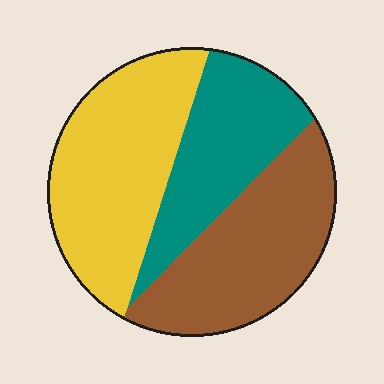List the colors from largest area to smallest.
From largest to smallest: yellow, brown, teal.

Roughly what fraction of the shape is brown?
Brown takes up about one third (1/3) of the shape.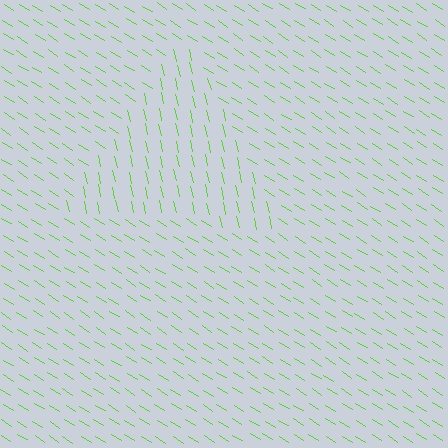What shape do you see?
I see a triangle.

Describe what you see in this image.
The image is filled with small lime line segments. A triangle region in the image has lines oriented differently from the surrounding lines, creating a visible texture boundary.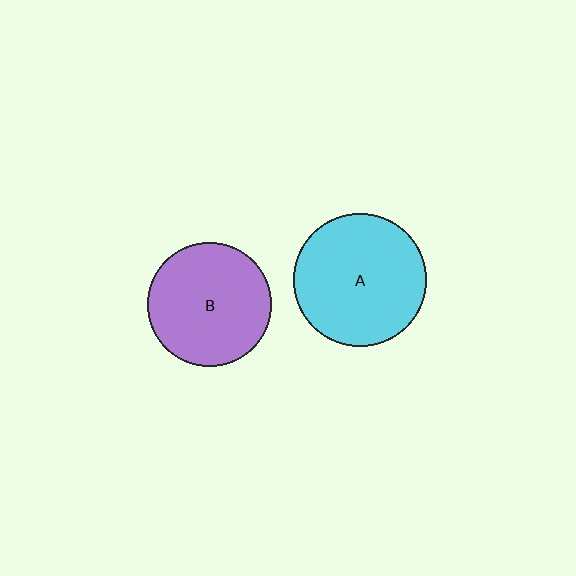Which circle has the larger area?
Circle A (cyan).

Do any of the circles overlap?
No, none of the circles overlap.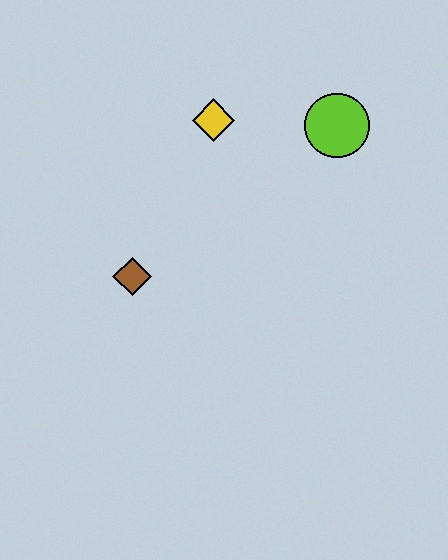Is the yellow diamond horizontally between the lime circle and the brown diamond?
Yes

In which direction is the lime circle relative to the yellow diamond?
The lime circle is to the right of the yellow diamond.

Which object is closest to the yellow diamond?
The lime circle is closest to the yellow diamond.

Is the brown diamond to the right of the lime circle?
No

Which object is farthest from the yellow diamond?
The brown diamond is farthest from the yellow diamond.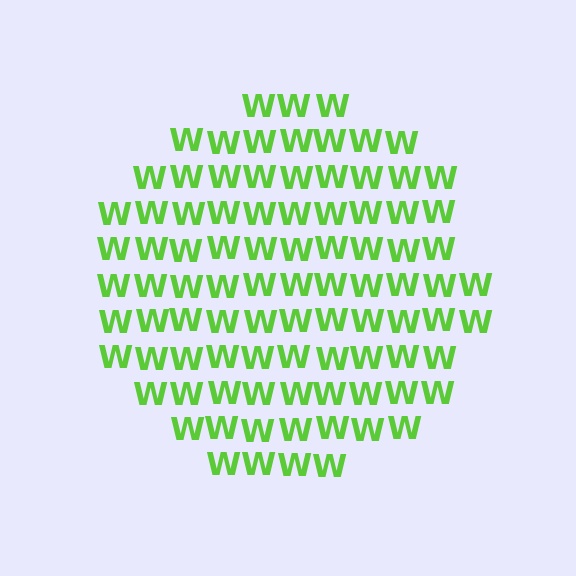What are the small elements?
The small elements are letter W's.